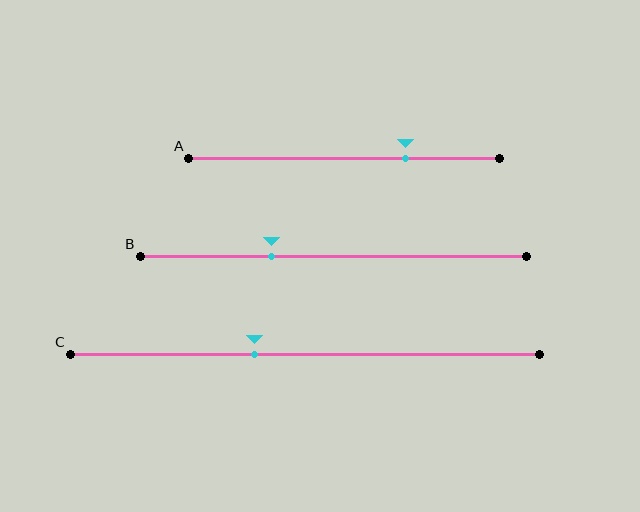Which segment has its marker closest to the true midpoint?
Segment C has its marker closest to the true midpoint.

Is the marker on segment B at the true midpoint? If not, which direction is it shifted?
No, the marker on segment B is shifted to the left by about 16% of the segment length.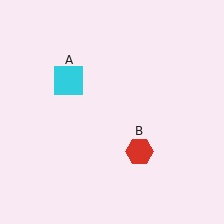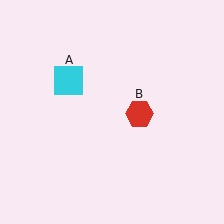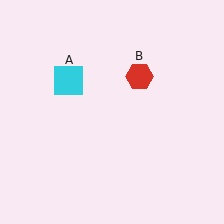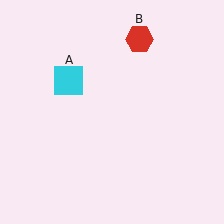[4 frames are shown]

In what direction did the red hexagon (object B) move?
The red hexagon (object B) moved up.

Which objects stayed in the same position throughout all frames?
Cyan square (object A) remained stationary.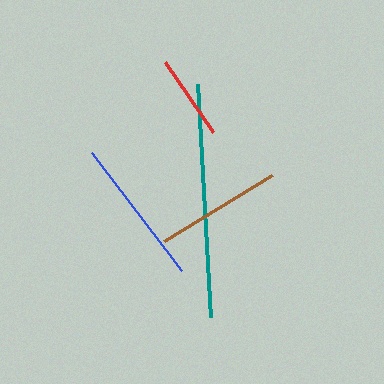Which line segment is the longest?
The teal line is the longest at approximately 234 pixels.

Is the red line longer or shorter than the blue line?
The blue line is longer than the red line.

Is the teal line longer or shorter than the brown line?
The teal line is longer than the brown line.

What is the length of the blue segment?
The blue segment is approximately 148 pixels long.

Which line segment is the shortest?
The red line is the shortest at approximately 85 pixels.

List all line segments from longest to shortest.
From longest to shortest: teal, blue, brown, red.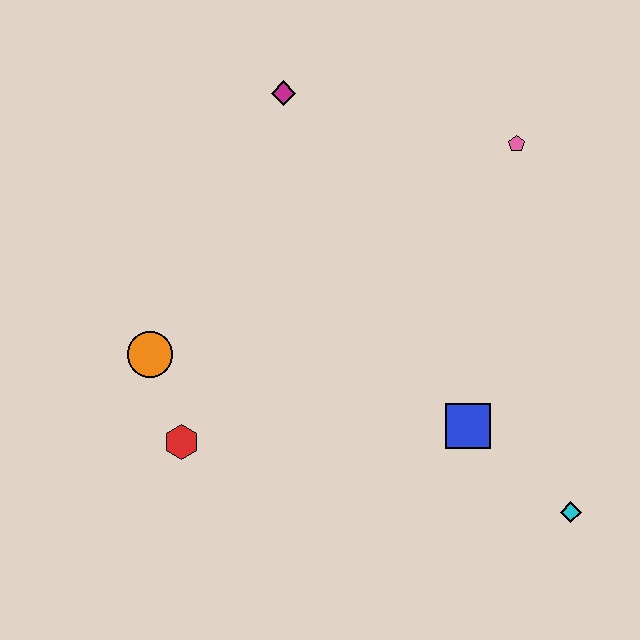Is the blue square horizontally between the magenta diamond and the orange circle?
No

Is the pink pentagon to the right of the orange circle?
Yes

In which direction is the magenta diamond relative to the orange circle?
The magenta diamond is above the orange circle.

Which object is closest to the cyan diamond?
The blue square is closest to the cyan diamond.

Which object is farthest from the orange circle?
The cyan diamond is farthest from the orange circle.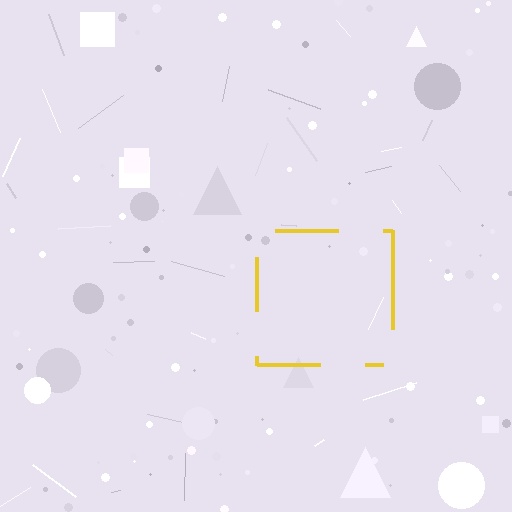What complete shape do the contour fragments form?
The contour fragments form a square.